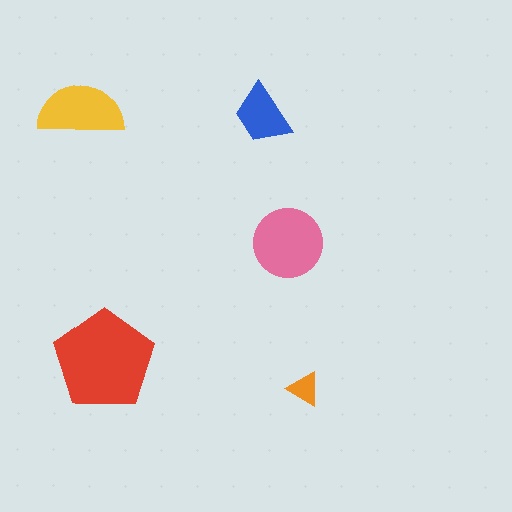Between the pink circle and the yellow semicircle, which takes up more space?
The pink circle.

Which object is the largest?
The red pentagon.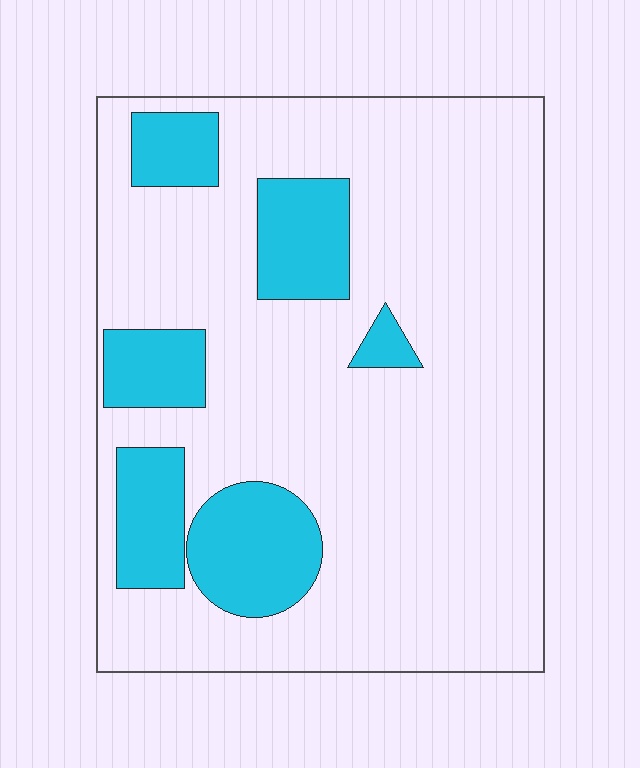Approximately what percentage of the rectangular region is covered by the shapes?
Approximately 20%.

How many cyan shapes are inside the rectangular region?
6.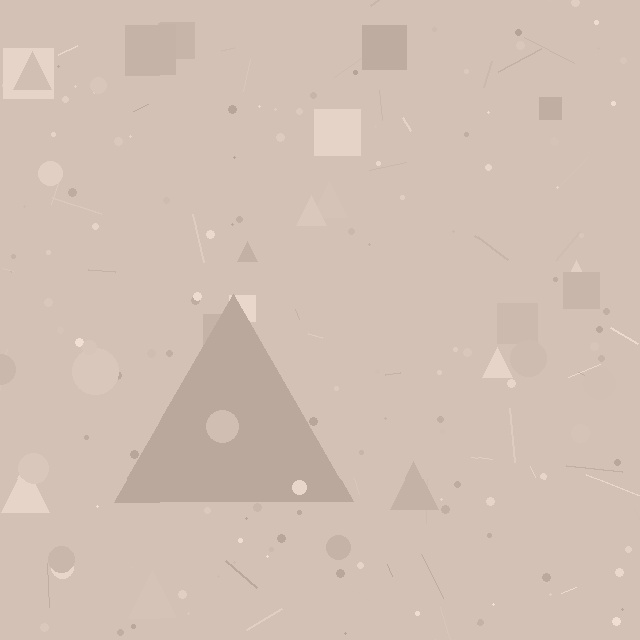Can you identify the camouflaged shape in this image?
The camouflaged shape is a triangle.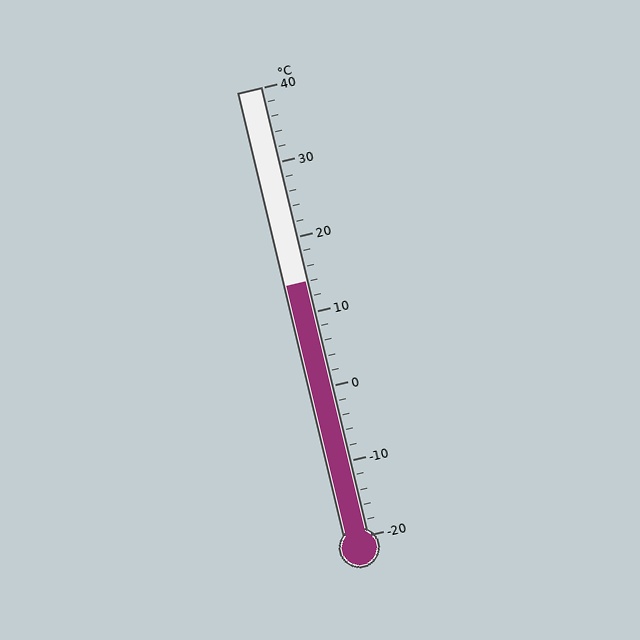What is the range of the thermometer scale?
The thermometer scale ranges from -20°C to 40°C.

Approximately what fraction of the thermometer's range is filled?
The thermometer is filled to approximately 55% of its range.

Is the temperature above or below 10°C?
The temperature is above 10°C.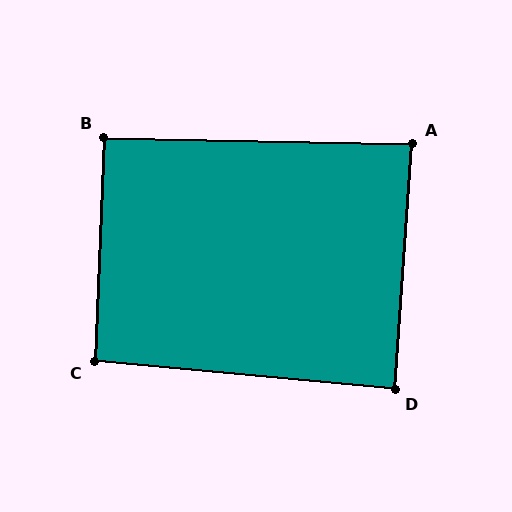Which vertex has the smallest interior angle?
A, at approximately 87 degrees.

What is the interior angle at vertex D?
Approximately 89 degrees (approximately right).